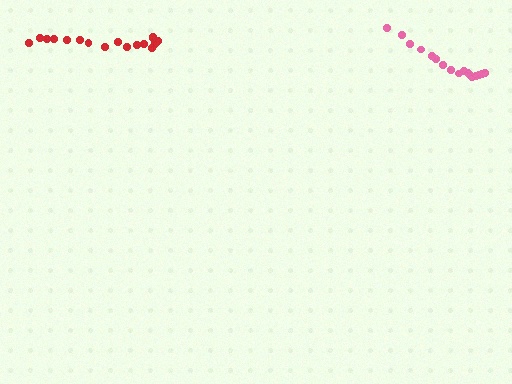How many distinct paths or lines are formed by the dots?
There are 2 distinct paths.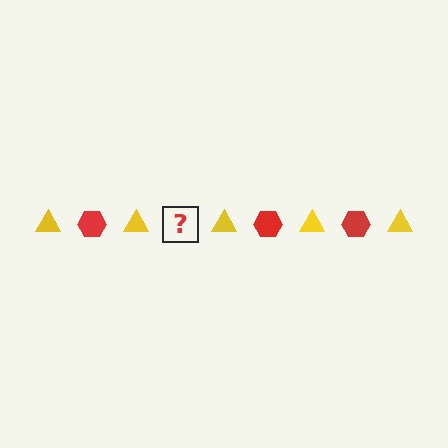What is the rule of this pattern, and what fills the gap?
The rule is that the pattern alternates between yellow triangle and red hexagon. The gap should be filled with a red hexagon.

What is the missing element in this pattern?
The missing element is a red hexagon.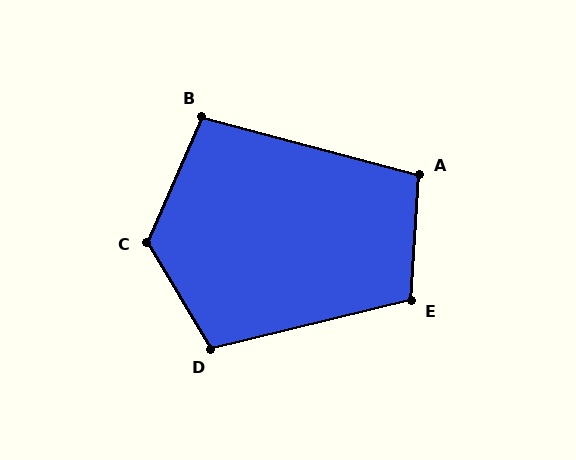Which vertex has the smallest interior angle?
B, at approximately 99 degrees.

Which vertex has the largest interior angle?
C, at approximately 125 degrees.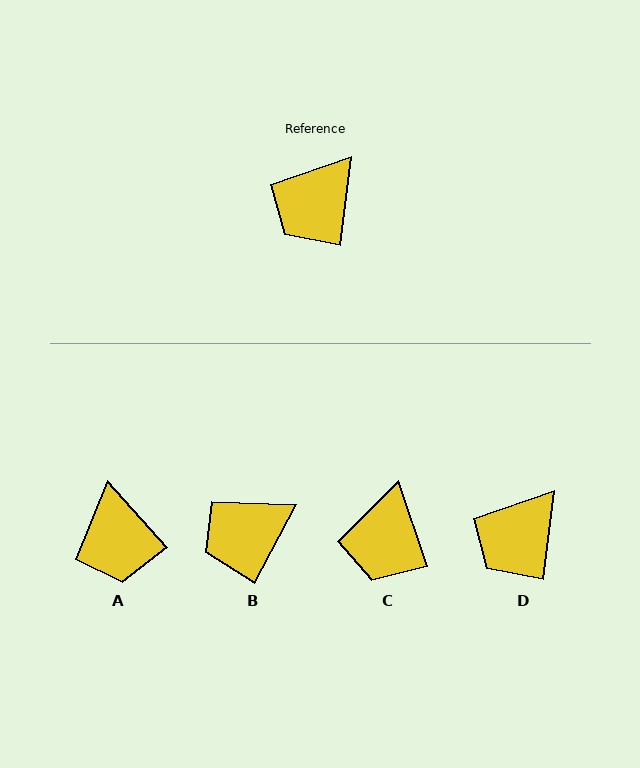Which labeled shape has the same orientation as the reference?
D.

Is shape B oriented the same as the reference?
No, it is off by about 21 degrees.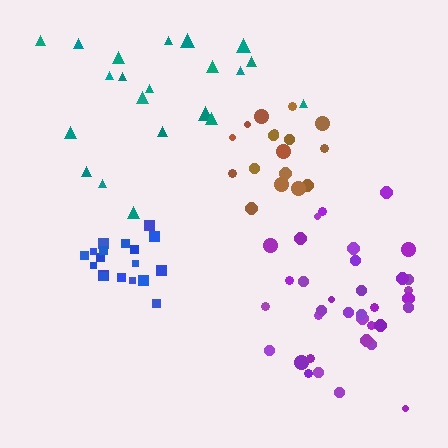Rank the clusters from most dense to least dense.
blue, brown, purple, teal.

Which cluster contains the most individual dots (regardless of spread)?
Purple (35).